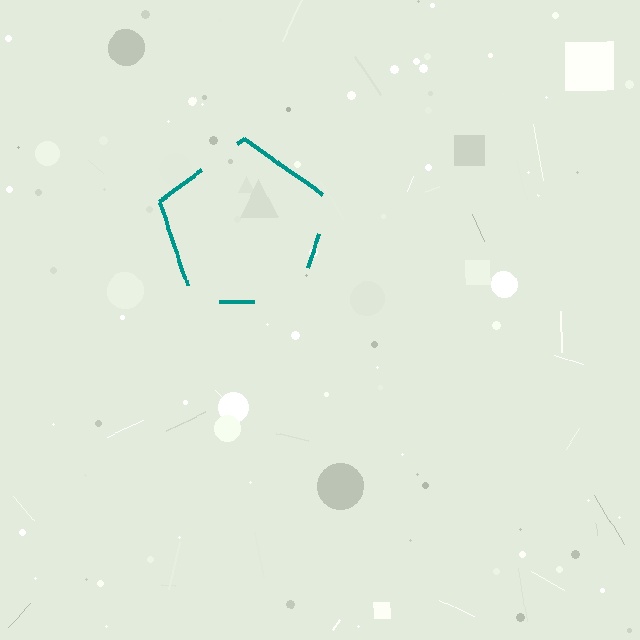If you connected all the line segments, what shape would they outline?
They would outline a pentagon.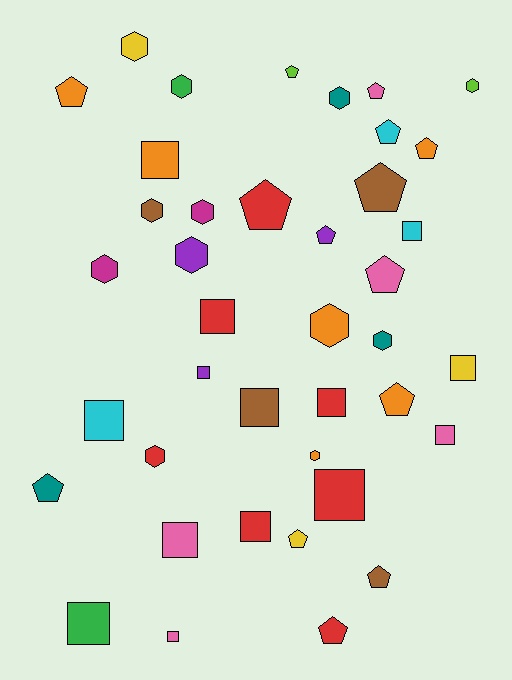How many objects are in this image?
There are 40 objects.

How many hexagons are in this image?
There are 12 hexagons.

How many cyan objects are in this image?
There are 3 cyan objects.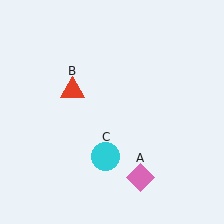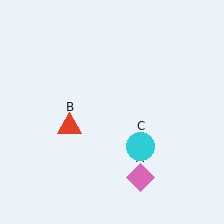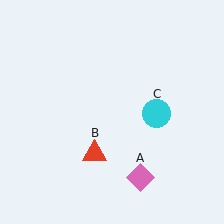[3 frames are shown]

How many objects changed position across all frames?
2 objects changed position: red triangle (object B), cyan circle (object C).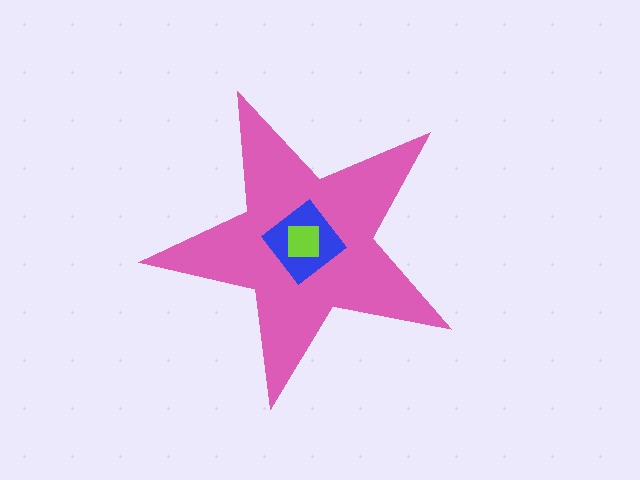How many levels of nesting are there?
3.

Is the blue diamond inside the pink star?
Yes.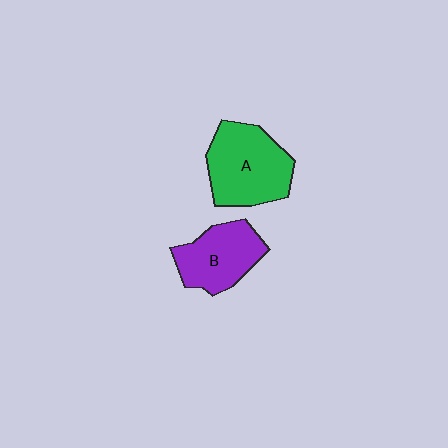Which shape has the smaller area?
Shape B (purple).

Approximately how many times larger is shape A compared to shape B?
Approximately 1.3 times.